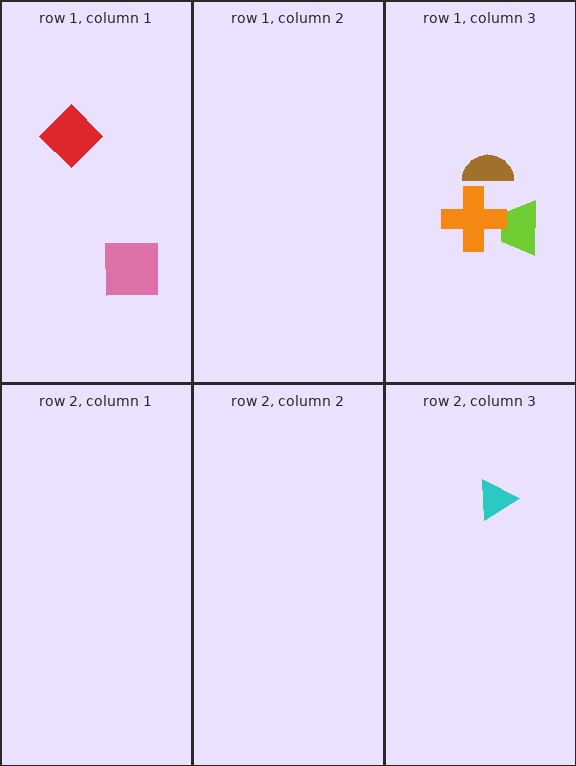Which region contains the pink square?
The row 1, column 1 region.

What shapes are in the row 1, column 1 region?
The pink square, the red diamond.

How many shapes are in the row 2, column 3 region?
1.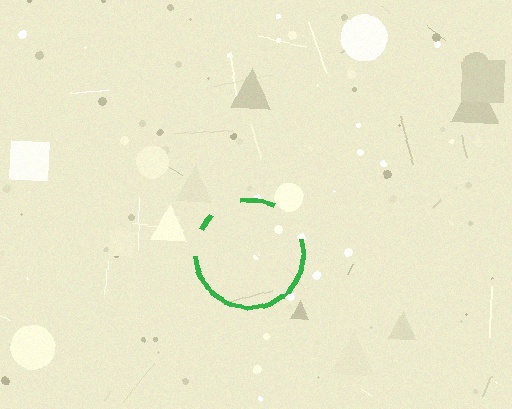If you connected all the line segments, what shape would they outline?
They would outline a circle.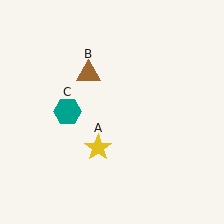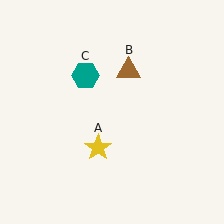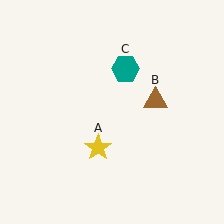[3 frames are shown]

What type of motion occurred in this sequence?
The brown triangle (object B), teal hexagon (object C) rotated clockwise around the center of the scene.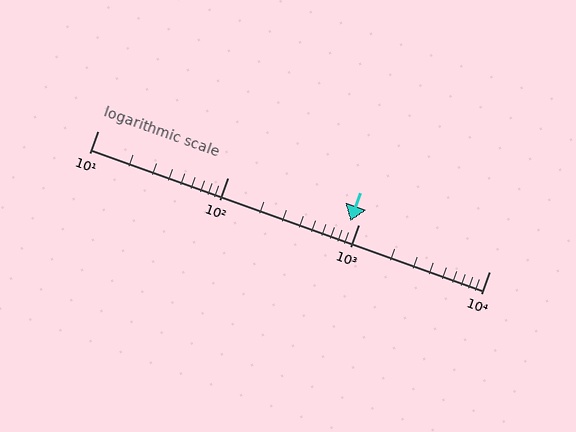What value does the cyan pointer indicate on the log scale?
The pointer indicates approximately 860.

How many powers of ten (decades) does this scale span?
The scale spans 3 decades, from 10 to 10000.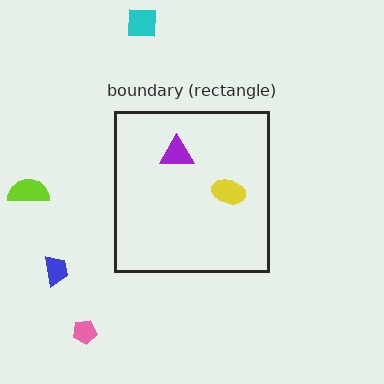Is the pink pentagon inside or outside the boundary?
Outside.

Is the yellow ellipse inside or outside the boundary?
Inside.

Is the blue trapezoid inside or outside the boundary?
Outside.